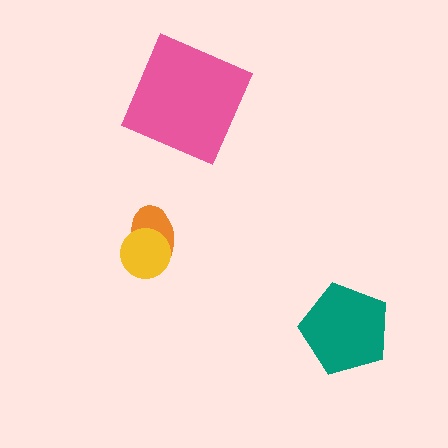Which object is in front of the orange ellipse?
The yellow circle is in front of the orange ellipse.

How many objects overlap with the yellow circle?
1 object overlaps with the yellow circle.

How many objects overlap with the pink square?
0 objects overlap with the pink square.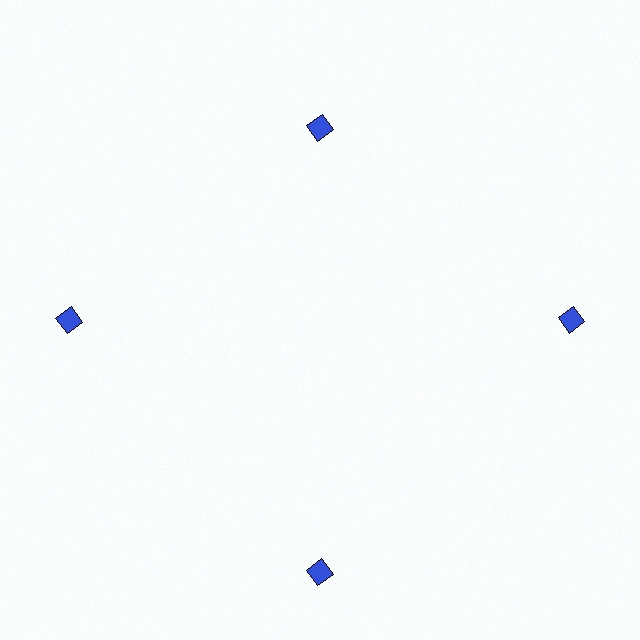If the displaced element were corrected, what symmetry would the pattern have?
It would have 4-fold rotational symmetry — the pattern would map onto itself every 90 degrees.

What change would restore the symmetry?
The symmetry would be restored by moving it outward, back onto the ring so that all 4 diamonds sit at equal angles and equal distance from the center.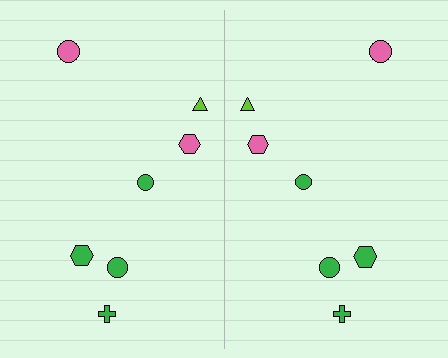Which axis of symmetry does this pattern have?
The pattern has a vertical axis of symmetry running through the center of the image.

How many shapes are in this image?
There are 14 shapes in this image.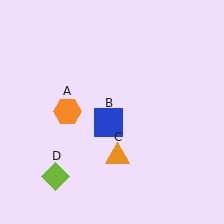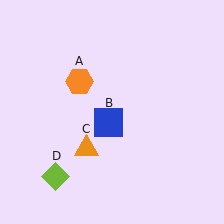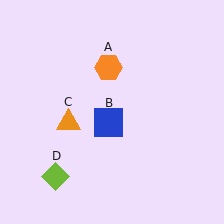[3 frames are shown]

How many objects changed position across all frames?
2 objects changed position: orange hexagon (object A), orange triangle (object C).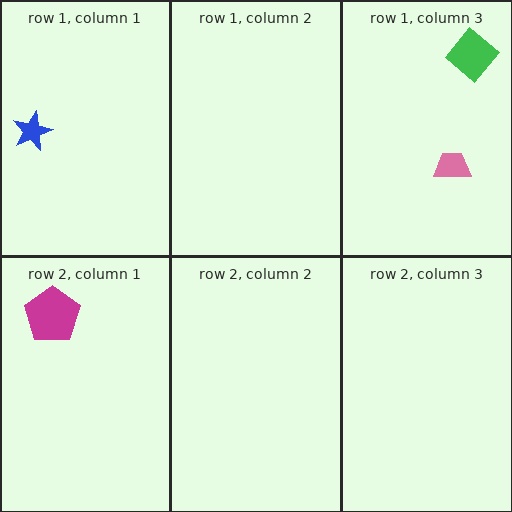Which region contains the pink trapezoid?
The row 1, column 3 region.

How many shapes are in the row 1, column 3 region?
2.